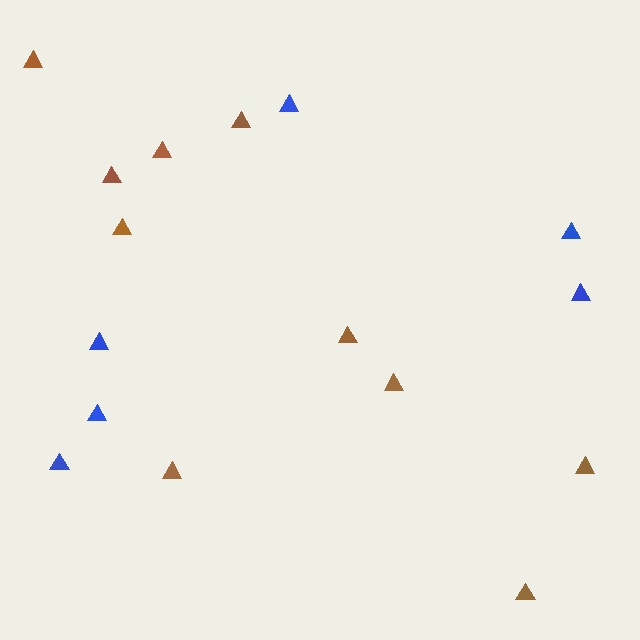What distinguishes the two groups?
There are 2 groups: one group of blue triangles (6) and one group of brown triangles (10).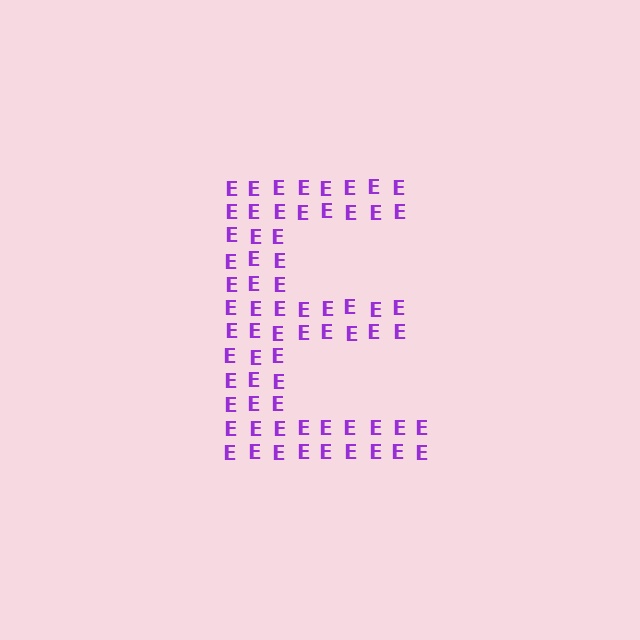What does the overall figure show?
The overall figure shows the letter E.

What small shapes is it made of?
It is made of small letter E's.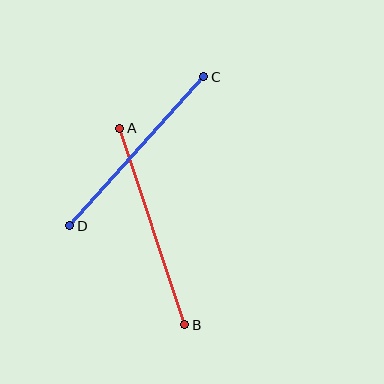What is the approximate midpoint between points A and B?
The midpoint is at approximately (152, 226) pixels.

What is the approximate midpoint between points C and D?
The midpoint is at approximately (137, 151) pixels.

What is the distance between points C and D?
The distance is approximately 200 pixels.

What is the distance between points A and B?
The distance is approximately 207 pixels.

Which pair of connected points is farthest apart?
Points A and B are farthest apart.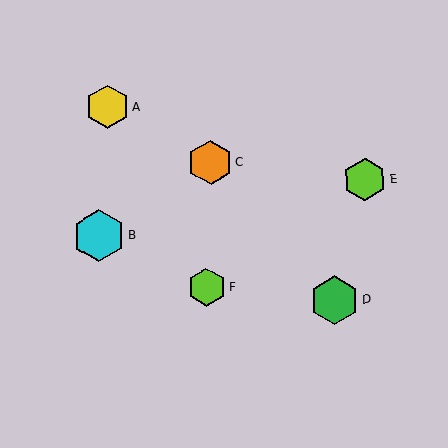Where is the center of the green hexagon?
The center of the green hexagon is at (334, 300).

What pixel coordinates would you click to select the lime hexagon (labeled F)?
Click at (207, 288) to select the lime hexagon F.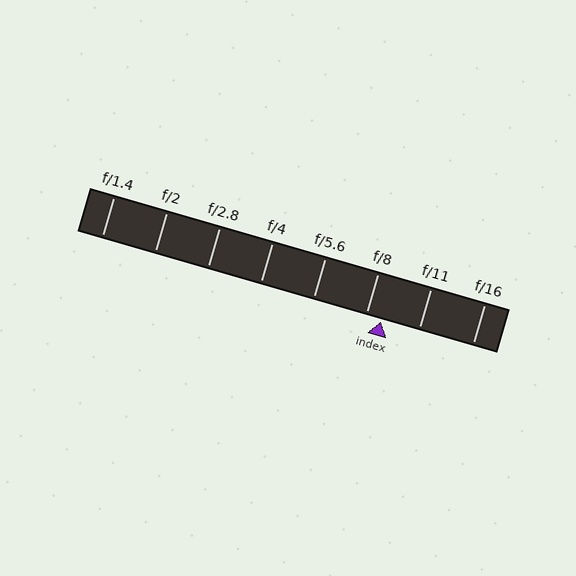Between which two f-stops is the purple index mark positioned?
The index mark is between f/8 and f/11.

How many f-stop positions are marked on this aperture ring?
There are 8 f-stop positions marked.